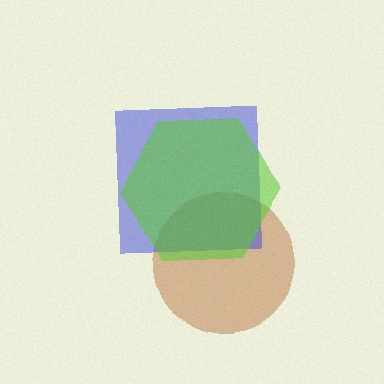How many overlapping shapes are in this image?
There are 3 overlapping shapes in the image.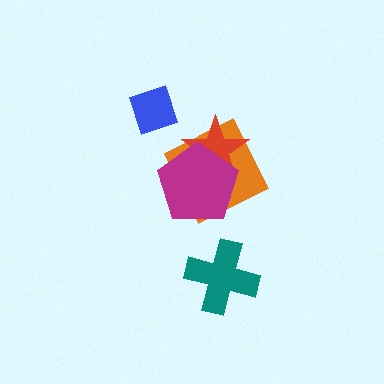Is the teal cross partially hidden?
No, no other shape covers it.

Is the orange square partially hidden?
Yes, it is partially covered by another shape.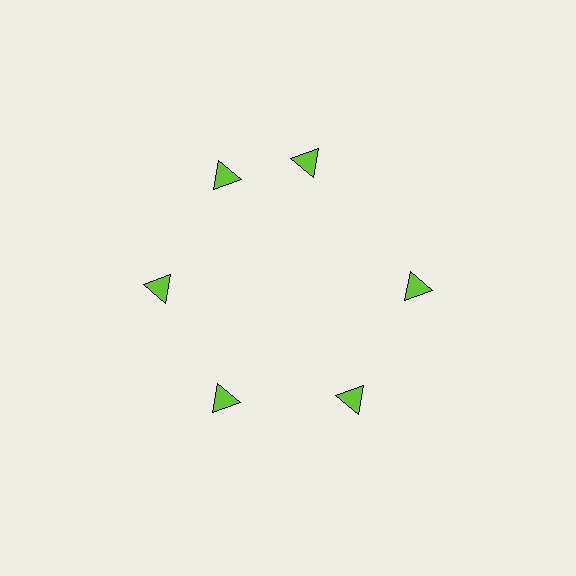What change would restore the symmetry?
The symmetry would be restored by rotating it back into even spacing with its neighbors so that all 6 triangles sit at equal angles and equal distance from the center.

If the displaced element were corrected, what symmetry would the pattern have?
It would have 6-fold rotational symmetry — the pattern would map onto itself every 60 degrees.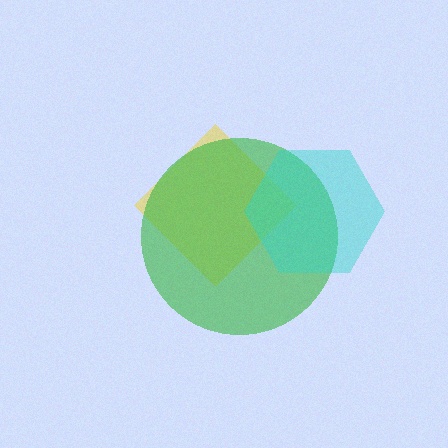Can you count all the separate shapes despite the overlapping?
Yes, there are 3 separate shapes.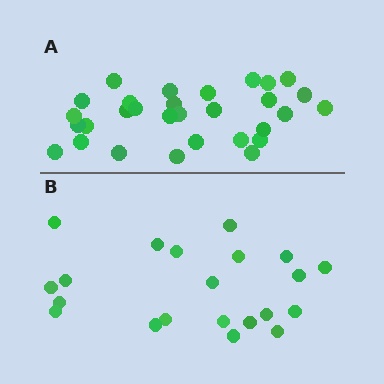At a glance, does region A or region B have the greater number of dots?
Region A (the top region) has more dots.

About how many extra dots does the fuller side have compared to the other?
Region A has roughly 8 or so more dots than region B.